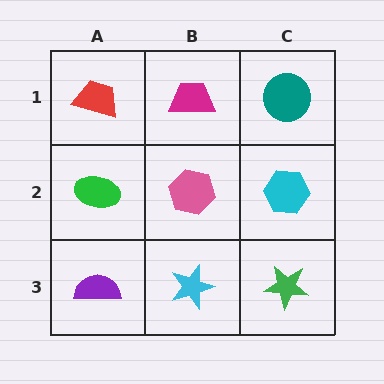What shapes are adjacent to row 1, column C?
A cyan hexagon (row 2, column C), a magenta trapezoid (row 1, column B).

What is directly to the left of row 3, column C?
A cyan star.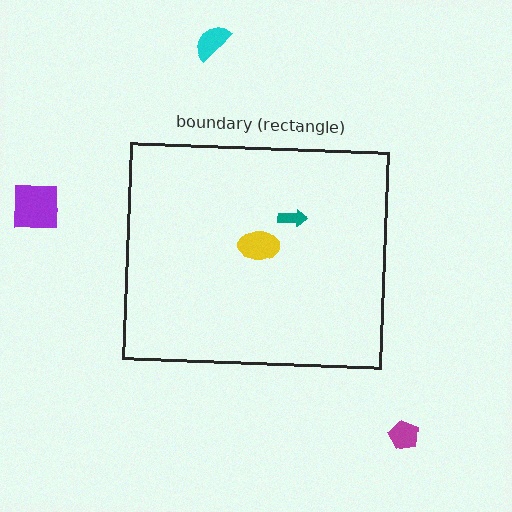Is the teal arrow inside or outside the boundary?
Inside.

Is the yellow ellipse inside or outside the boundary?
Inside.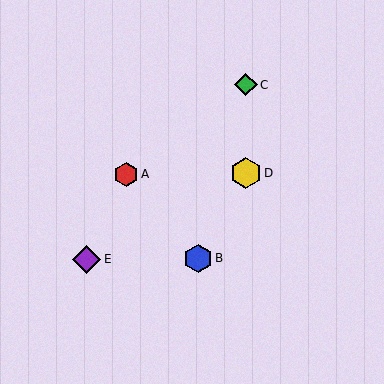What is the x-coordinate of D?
Object D is at x≈246.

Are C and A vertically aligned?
No, C is at x≈246 and A is at x≈126.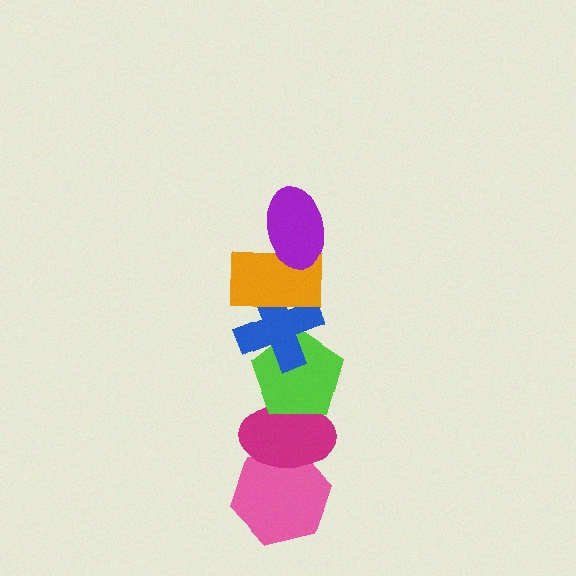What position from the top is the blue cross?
The blue cross is 3rd from the top.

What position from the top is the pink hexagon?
The pink hexagon is 6th from the top.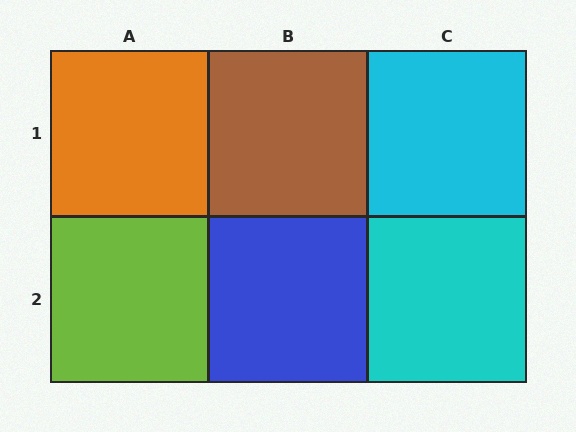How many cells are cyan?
2 cells are cyan.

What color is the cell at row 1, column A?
Orange.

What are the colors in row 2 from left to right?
Lime, blue, cyan.